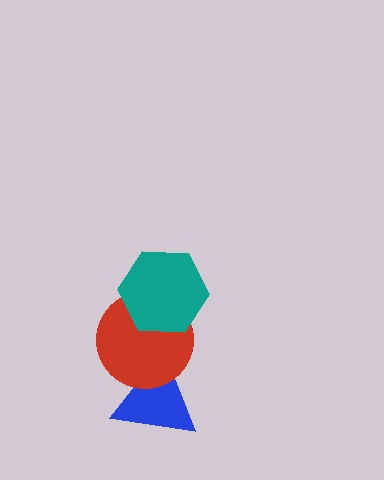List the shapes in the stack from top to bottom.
From top to bottom: the teal hexagon, the red circle, the blue triangle.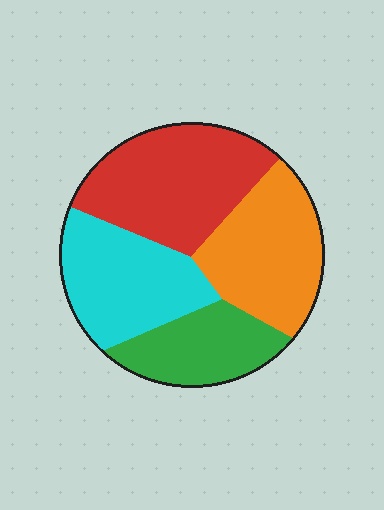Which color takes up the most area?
Red, at roughly 30%.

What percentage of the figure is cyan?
Cyan covers around 25% of the figure.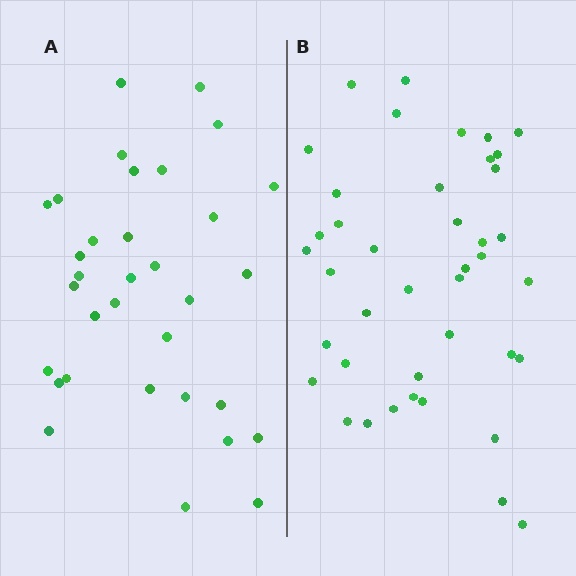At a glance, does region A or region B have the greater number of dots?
Region B (the right region) has more dots.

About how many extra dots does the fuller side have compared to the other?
Region B has roughly 8 or so more dots than region A.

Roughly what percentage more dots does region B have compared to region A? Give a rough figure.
About 25% more.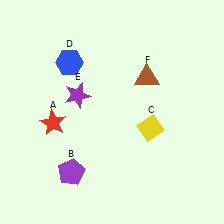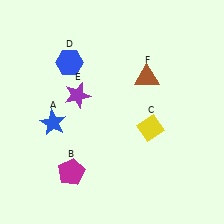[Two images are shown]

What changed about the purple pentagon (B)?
In Image 1, B is purple. In Image 2, it changed to magenta.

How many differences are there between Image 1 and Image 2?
There are 2 differences between the two images.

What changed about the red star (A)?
In Image 1, A is red. In Image 2, it changed to blue.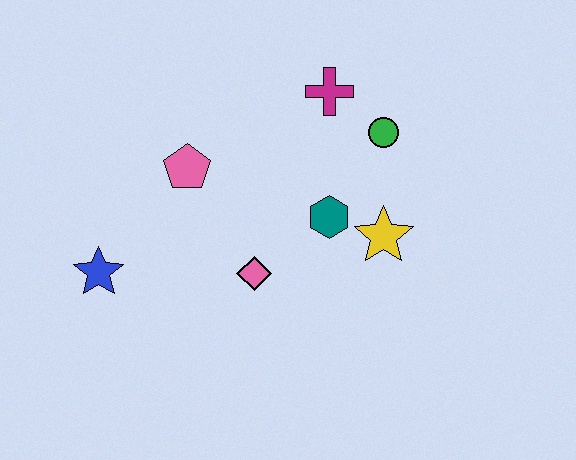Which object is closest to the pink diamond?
The teal hexagon is closest to the pink diamond.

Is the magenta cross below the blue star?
No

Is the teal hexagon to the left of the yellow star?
Yes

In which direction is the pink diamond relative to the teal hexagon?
The pink diamond is to the left of the teal hexagon.